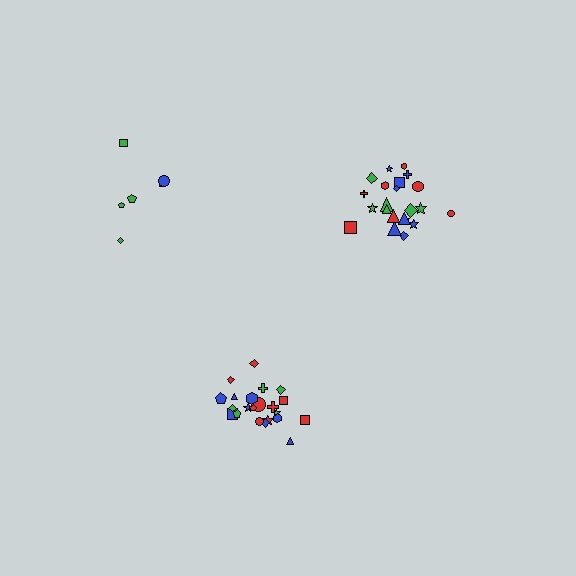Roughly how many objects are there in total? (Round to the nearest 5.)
Roughly 50 objects in total.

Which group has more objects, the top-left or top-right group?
The top-right group.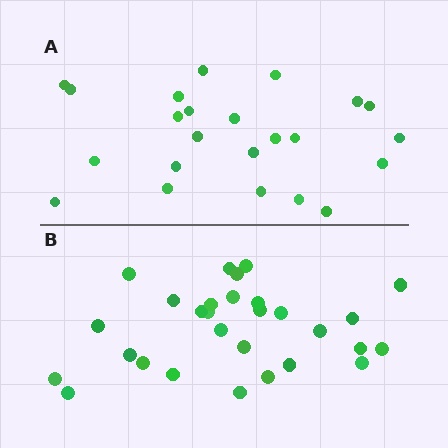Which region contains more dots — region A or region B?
Region B (the bottom region) has more dots.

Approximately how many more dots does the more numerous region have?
Region B has about 6 more dots than region A.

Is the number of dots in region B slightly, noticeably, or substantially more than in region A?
Region B has noticeably more, but not dramatically so. The ratio is roughly 1.3 to 1.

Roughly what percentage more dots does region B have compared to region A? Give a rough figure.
About 25% more.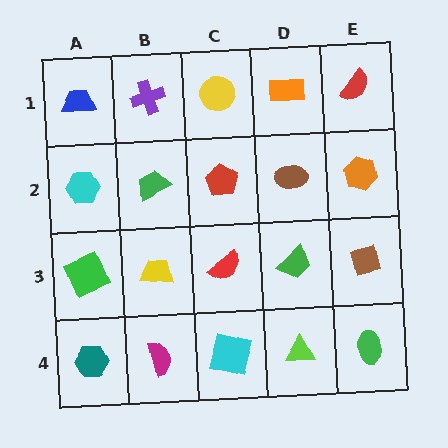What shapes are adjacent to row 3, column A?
A cyan hexagon (row 2, column A), a teal hexagon (row 4, column A), a yellow trapezoid (row 3, column B).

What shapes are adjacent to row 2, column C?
A yellow circle (row 1, column C), a red semicircle (row 3, column C), a green trapezoid (row 2, column B), a brown ellipse (row 2, column D).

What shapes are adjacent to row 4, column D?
A green trapezoid (row 3, column D), a cyan square (row 4, column C), a green ellipse (row 4, column E).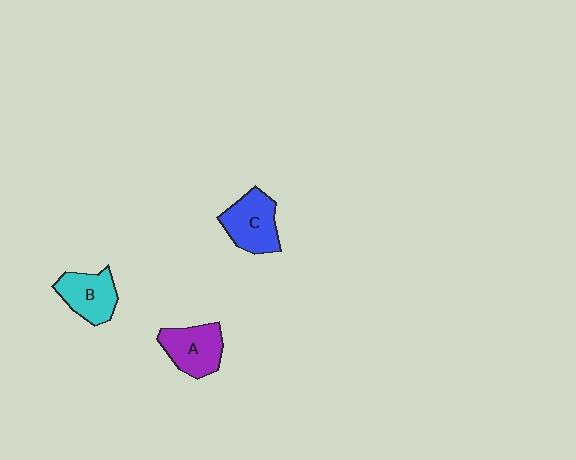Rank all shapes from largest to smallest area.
From largest to smallest: C (blue), A (purple), B (cyan).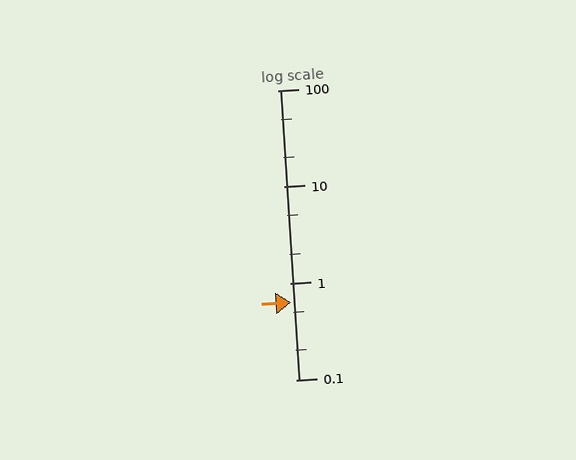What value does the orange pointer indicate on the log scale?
The pointer indicates approximately 0.64.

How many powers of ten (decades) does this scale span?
The scale spans 3 decades, from 0.1 to 100.